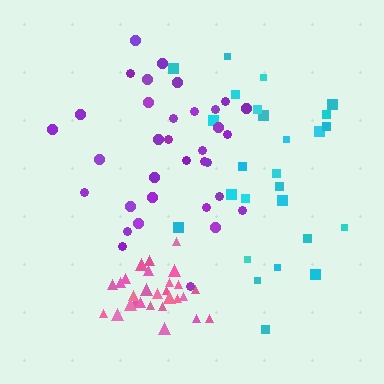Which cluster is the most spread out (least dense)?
Cyan.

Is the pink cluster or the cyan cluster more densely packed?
Pink.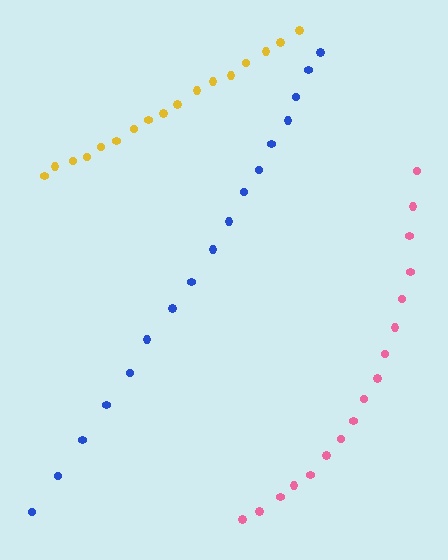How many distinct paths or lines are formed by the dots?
There are 3 distinct paths.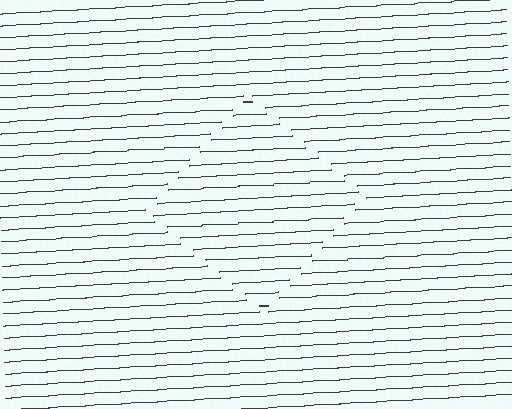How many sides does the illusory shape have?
4 sides — the line-ends trace a square.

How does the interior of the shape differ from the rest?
The interior of the shape contains the same grating, shifted by half a period — the contour is defined by the phase discontinuity where line-ends from the inner and outer gratings abut.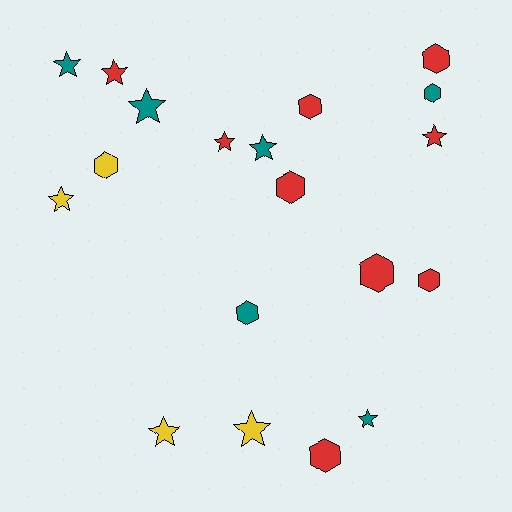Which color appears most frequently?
Red, with 9 objects.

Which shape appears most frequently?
Star, with 10 objects.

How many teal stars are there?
There are 4 teal stars.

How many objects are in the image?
There are 19 objects.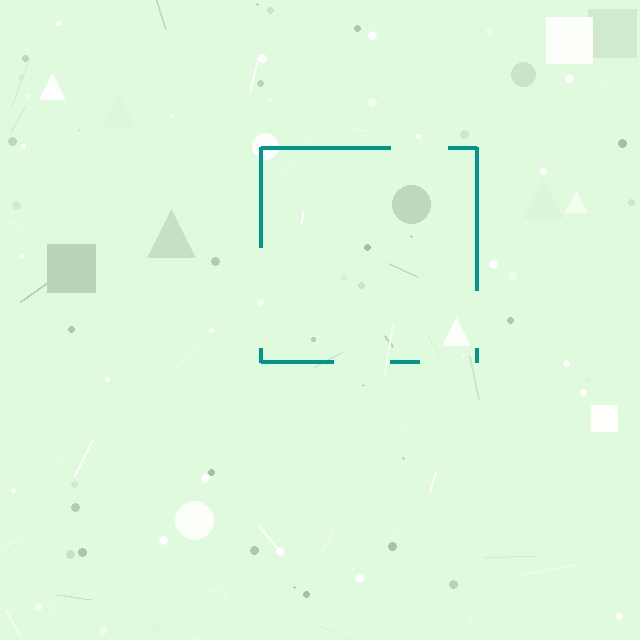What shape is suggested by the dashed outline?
The dashed outline suggests a square.